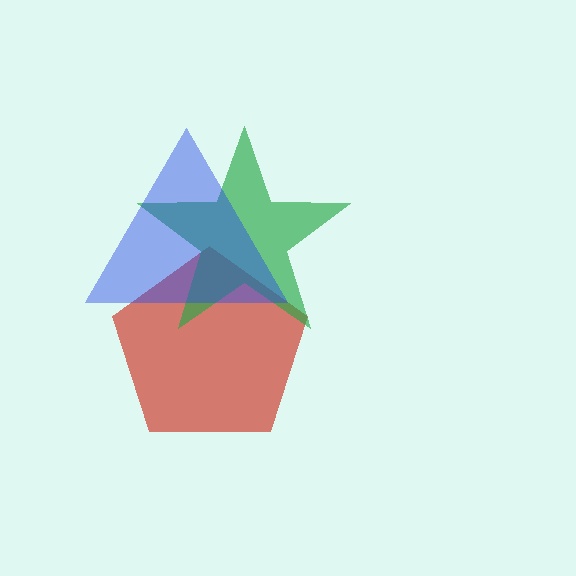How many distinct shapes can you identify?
There are 3 distinct shapes: a red pentagon, a green star, a blue triangle.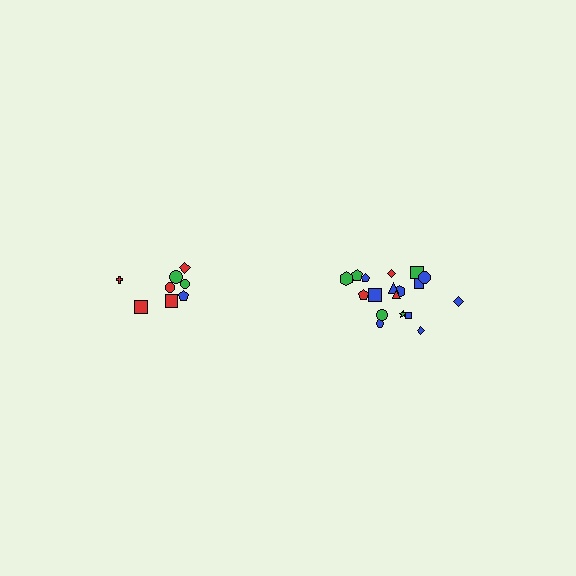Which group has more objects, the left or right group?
The right group.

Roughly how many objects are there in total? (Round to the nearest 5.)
Roughly 25 objects in total.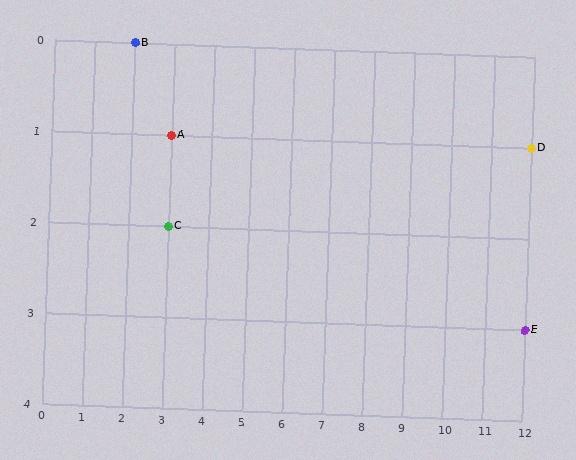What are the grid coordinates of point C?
Point C is at grid coordinates (3, 2).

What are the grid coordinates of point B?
Point B is at grid coordinates (2, 0).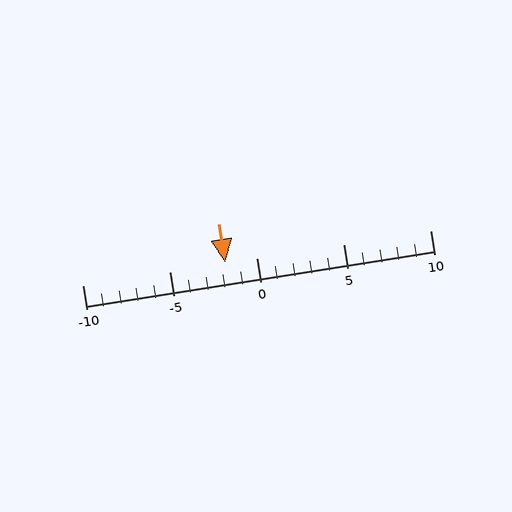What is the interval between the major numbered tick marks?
The major tick marks are spaced 5 units apart.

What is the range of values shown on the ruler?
The ruler shows values from -10 to 10.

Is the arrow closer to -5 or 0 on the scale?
The arrow is closer to 0.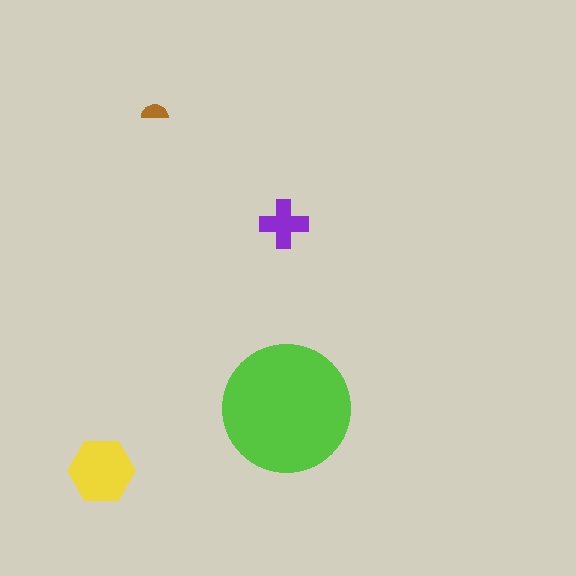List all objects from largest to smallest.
The lime circle, the yellow hexagon, the purple cross, the brown semicircle.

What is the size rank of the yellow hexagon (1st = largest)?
2nd.